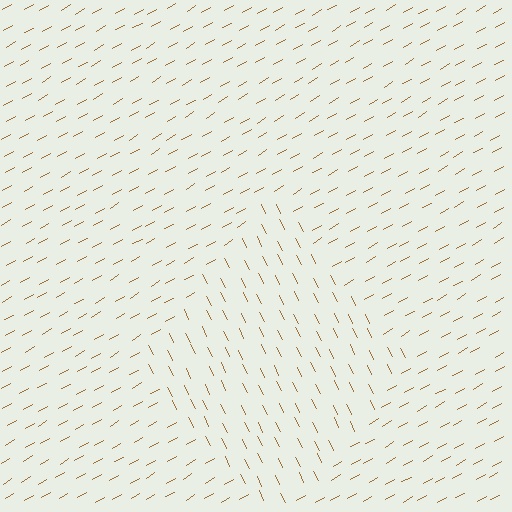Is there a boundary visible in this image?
Yes, there is a texture boundary formed by a change in line orientation.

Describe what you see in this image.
The image is filled with small brown line segments. A diamond region in the image has lines oriented differently from the surrounding lines, creating a visible texture boundary.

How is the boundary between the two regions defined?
The boundary is defined purely by a change in line orientation (approximately 86 degrees difference). All lines are the same color and thickness.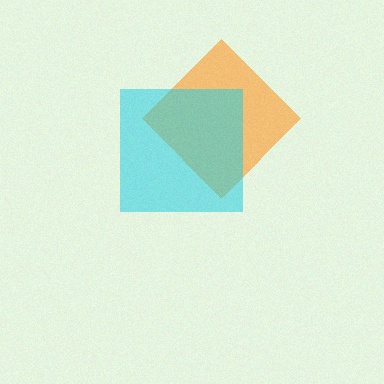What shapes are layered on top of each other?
The layered shapes are: an orange diamond, a cyan square.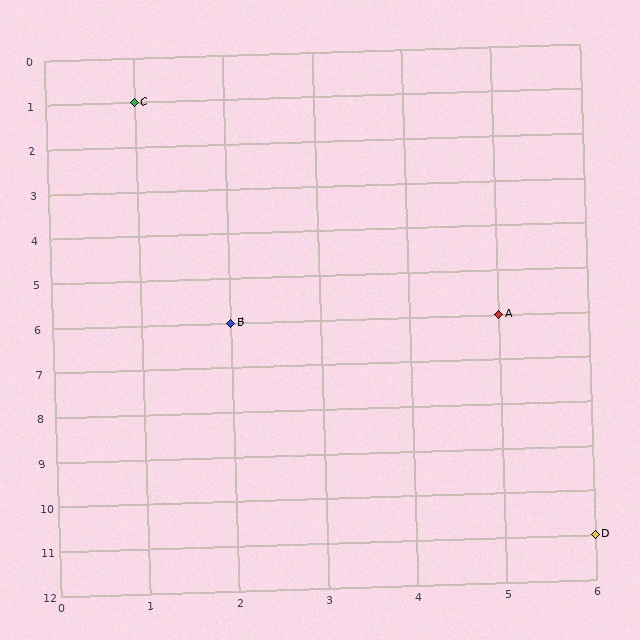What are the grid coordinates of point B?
Point B is at grid coordinates (2, 6).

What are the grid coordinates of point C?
Point C is at grid coordinates (1, 1).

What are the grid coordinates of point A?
Point A is at grid coordinates (5, 6).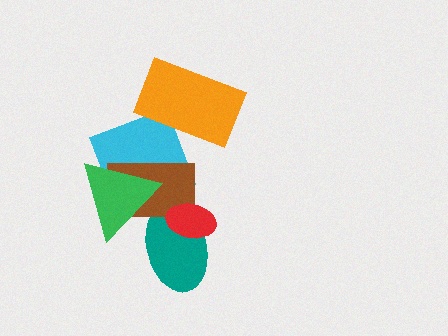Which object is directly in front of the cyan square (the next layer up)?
The orange rectangle is directly in front of the cyan square.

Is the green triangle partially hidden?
No, no other shape covers it.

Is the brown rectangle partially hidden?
Yes, it is partially covered by another shape.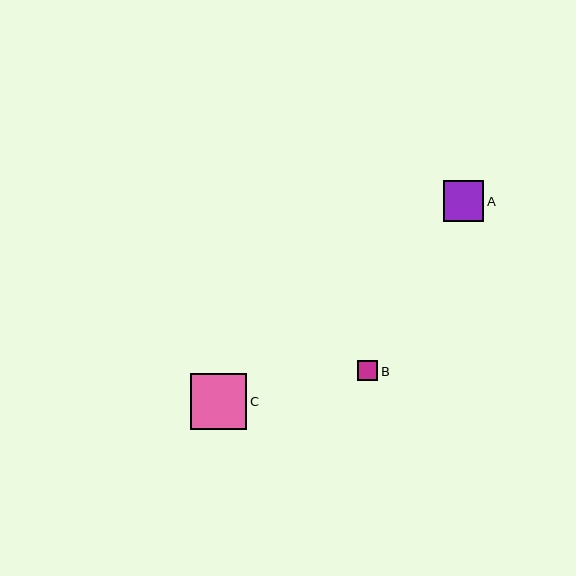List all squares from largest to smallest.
From largest to smallest: C, A, B.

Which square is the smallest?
Square B is the smallest with a size of approximately 20 pixels.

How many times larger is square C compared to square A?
Square C is approximately 1.4 times the size of square A.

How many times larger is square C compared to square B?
Square C is approximately 2.8 times the size of square B.